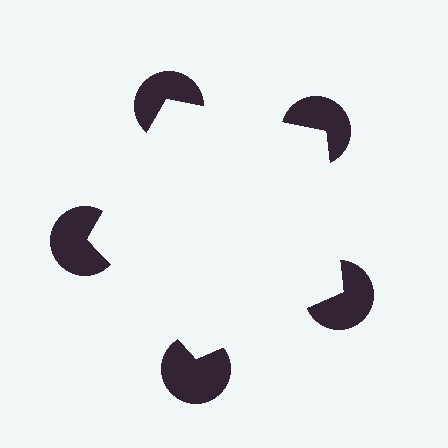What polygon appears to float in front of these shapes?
An illusory pentagon — its edges are inferred from the aligned wedge cuts in the pac-man discs, not physically drawn.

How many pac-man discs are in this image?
There are 5 — one at each vertex of the illusory pentagon.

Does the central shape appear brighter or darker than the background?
It typically appears slightly brighter than the background, even though no actual brightness change is drawn.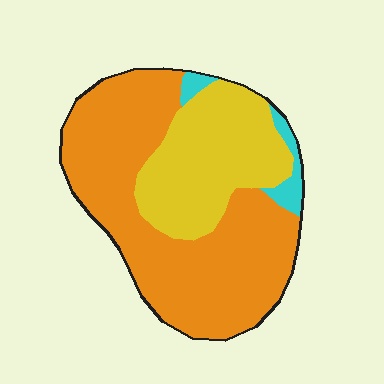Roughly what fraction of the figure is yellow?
Yellow covers about 30% of the figure.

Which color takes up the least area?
Cyan, at roughly 5%.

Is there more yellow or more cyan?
Yellow.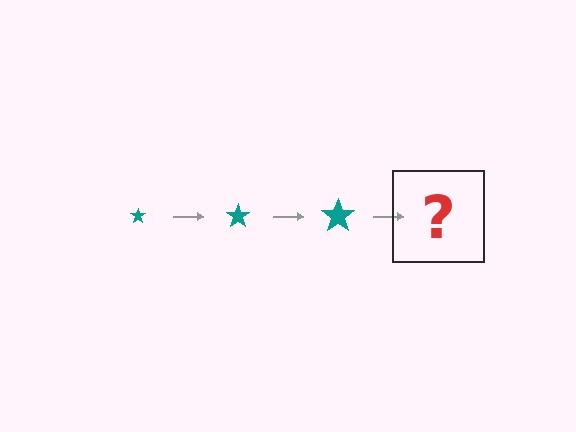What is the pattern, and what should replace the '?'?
The pattern is that the star gets progressively larger each step. The '?' should be a teal star, larger than the previous one.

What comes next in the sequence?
The next element should be a teal star, larger than the previous one.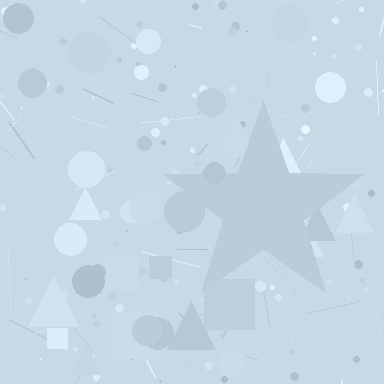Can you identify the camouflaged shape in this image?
The camouflaged shape is a star.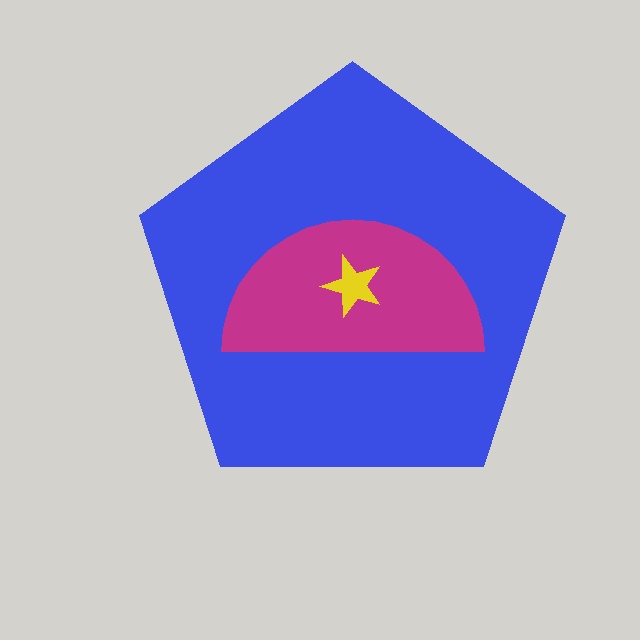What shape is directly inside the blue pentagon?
The magenta semicircle.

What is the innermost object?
The yellow star.